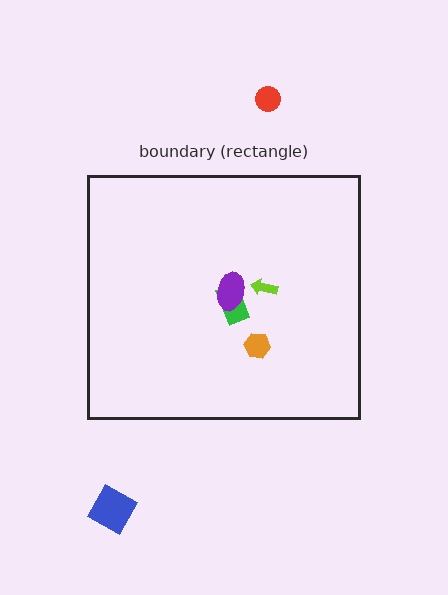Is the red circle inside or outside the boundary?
Outside.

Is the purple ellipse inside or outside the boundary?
Inside.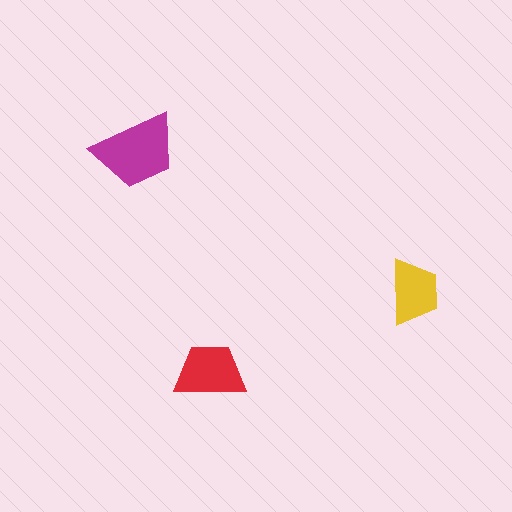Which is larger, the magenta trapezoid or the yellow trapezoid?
The magenta one.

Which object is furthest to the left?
The magenta trapezoid is leftmost.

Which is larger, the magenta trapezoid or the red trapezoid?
The magenta one.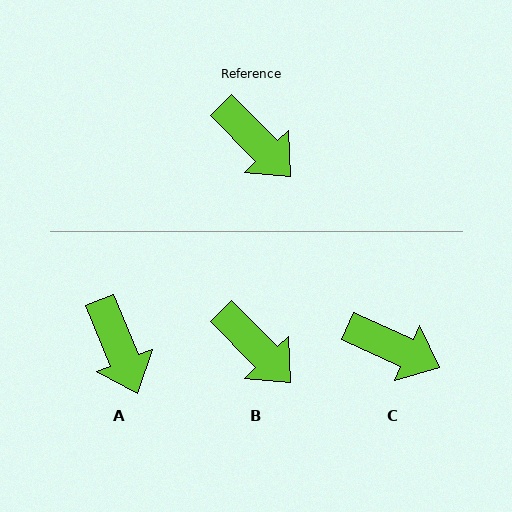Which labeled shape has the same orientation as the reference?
B.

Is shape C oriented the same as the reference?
No, it is off by about 22 degrees.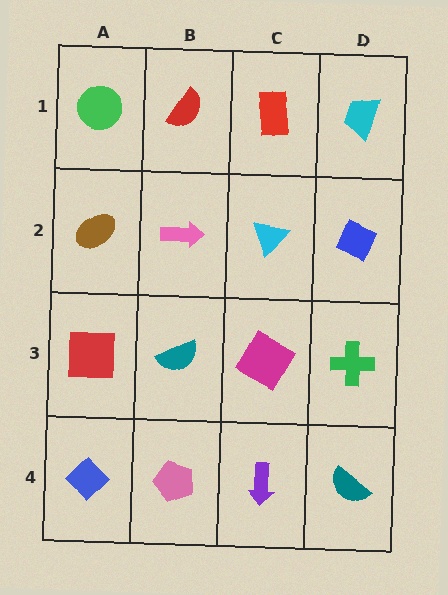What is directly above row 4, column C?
A magenta square.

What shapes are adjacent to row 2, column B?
A red semicircle (row 1, column B), a teal semicircle (row 3, column B), a brown ellipse (row 2, column A), a cyan triangle (row 2, column C).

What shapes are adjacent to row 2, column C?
A red rectangle (row 1, column C), a magenta square (row 3, column C), a pink arrow (row 2, column B), a blue diamond (row 2, column D).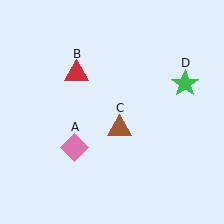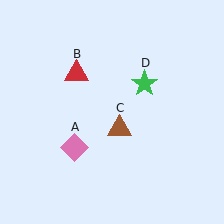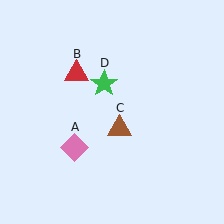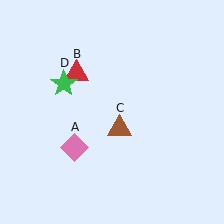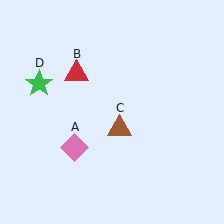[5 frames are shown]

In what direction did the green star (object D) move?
The green star (object D) moved left.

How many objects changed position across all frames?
1 object changed position: green star (object D).